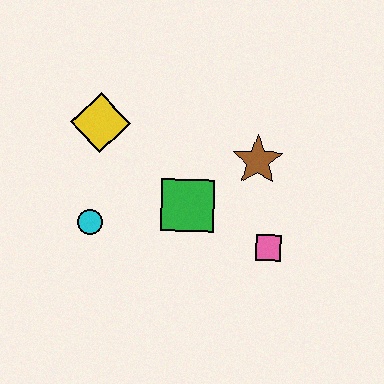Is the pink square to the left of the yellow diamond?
No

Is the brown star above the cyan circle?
Yes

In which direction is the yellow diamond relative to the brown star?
The yellow diamond is to the left of the brown star.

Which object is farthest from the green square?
The yellow diamond is farthest from the green square.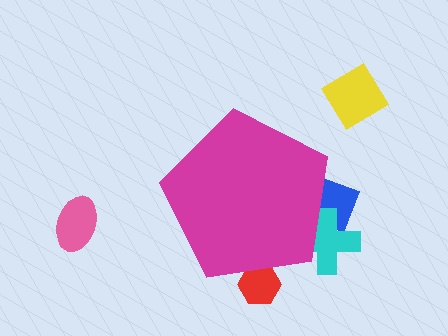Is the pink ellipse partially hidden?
No, the pink ellipse is fully visible.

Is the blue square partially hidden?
Yes, the blue square is partially hidden behind the magenta pentagon.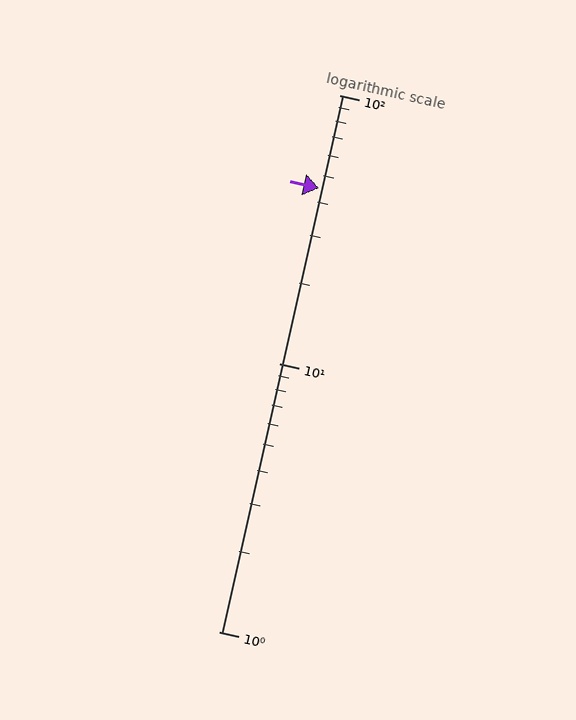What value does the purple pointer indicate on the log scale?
The pointer indicates approximately 45.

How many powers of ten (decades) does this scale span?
The scale spans 2 decades, from 1 to 100.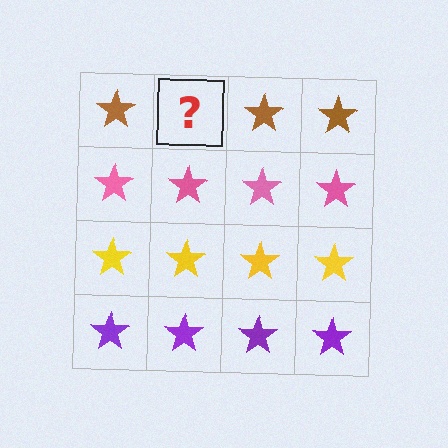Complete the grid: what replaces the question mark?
The question mark should be replaced with a brown star.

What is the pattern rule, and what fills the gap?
The rule is that each row has a consistent color. The gap should be filled with a brown star.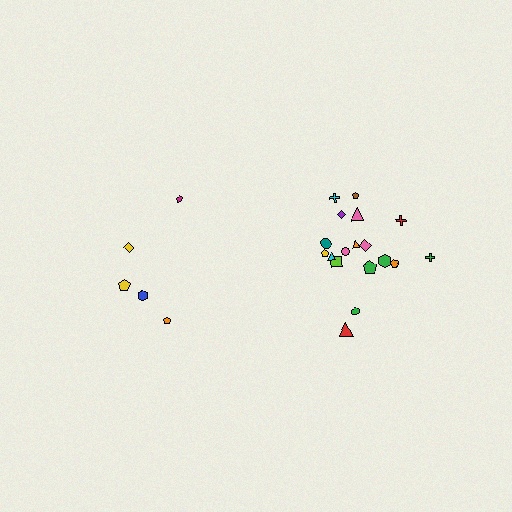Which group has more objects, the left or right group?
The right group.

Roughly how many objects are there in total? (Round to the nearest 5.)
Roughly 25 objects in total.